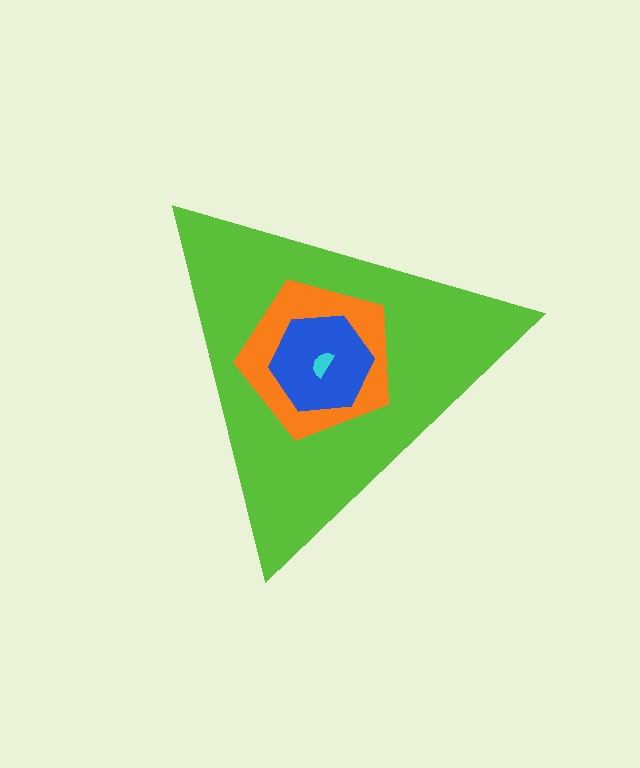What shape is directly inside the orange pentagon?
The blue hexagon.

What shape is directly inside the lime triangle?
The orange pentagon.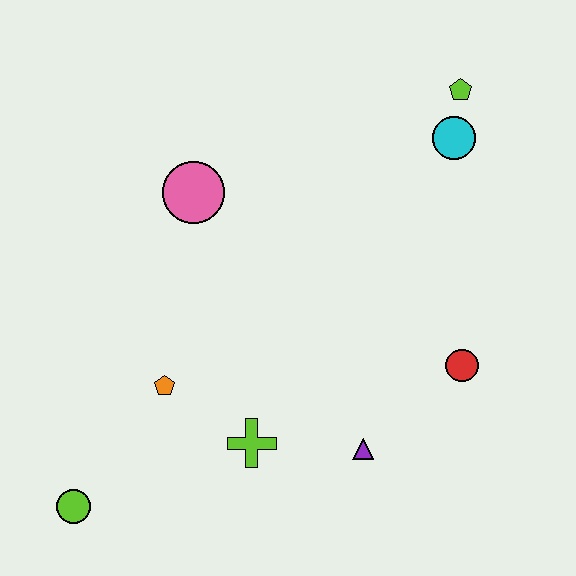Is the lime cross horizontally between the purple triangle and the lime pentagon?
No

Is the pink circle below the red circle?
No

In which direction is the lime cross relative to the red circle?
The lime cross is to the left of the red circle.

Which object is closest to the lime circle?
The orange pentagon is closest to the lime circle.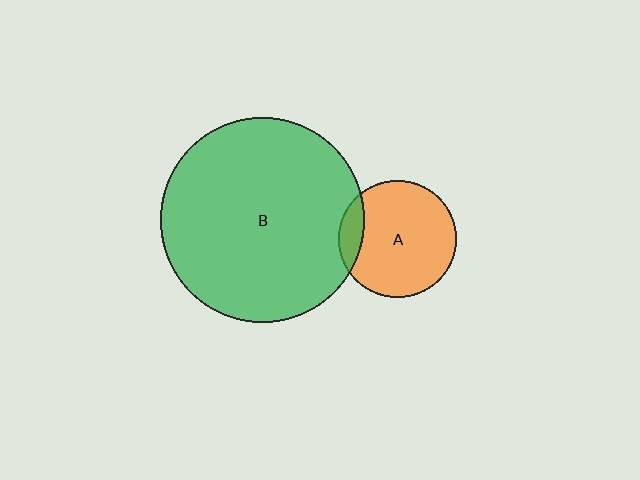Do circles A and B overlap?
Yes.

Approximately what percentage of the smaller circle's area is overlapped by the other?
Approximately 15%.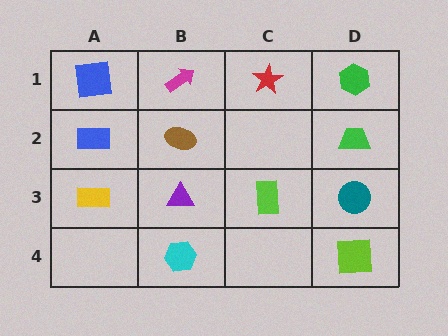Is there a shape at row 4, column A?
No, that cell is empty.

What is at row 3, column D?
A teal circle.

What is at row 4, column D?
A lime square.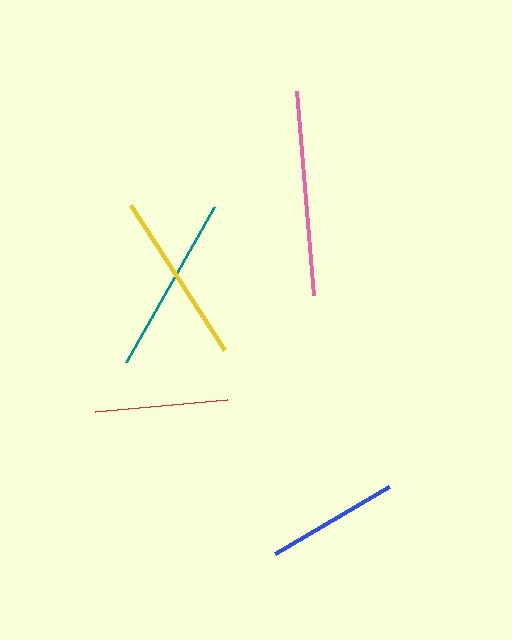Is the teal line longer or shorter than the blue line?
The teal line is longer than the blue line.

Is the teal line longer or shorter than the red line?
The teal line is longer than the red line.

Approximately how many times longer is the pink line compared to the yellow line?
The pink line is approximately 1.2 times the length of the yellow line.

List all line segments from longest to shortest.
From longest to shortest: pink, teal, yellow, red, blue.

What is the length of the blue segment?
The blue segment is approximately 132 pixels long.